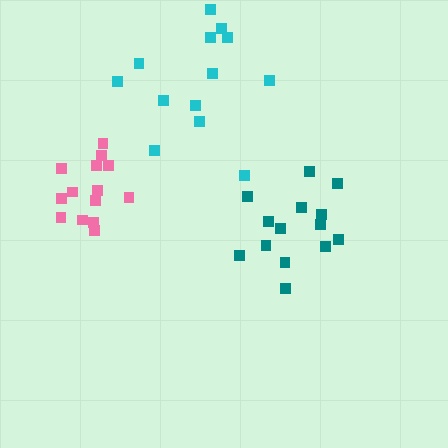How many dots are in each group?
Group 1: 14 dots, Group 2: 14 dots, Group 3: 13 dots (41 total).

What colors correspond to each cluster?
The clusters are colored: pink, teal, cyan.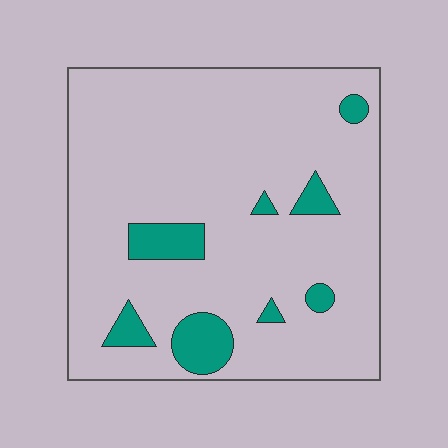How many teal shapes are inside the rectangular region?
8.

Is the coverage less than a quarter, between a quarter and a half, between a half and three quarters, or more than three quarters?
Less than a quarter.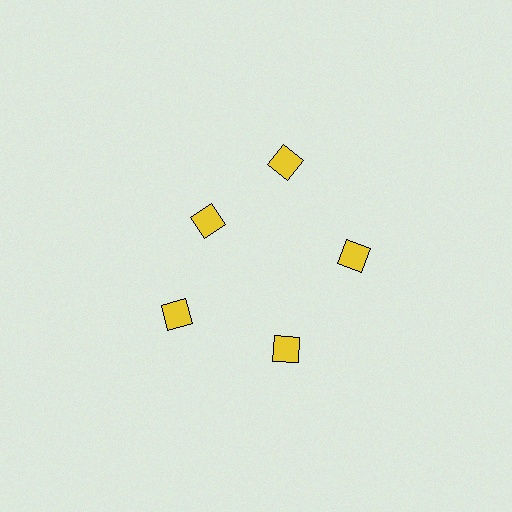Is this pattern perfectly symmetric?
No. The 5 yellow diamonds are arranged in a ring, but one element near the 10 o'clock position is pulled inward toward the center, breaking the 5-fold rotational symmetry.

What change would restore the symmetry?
The symmetry would be restored by moving it outward, back onto the ring so that all 5 diamonds sit at equal angles and equal distance from the center.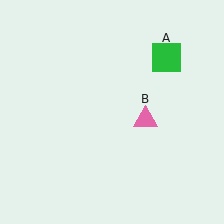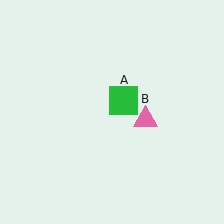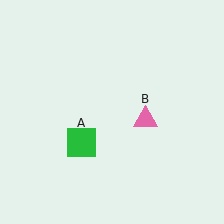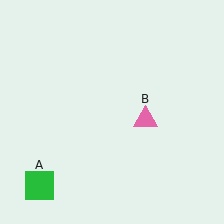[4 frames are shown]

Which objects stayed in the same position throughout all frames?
Pink triangle (object B) remained stationary.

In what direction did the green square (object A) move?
The green square (object A) moved down and to the left.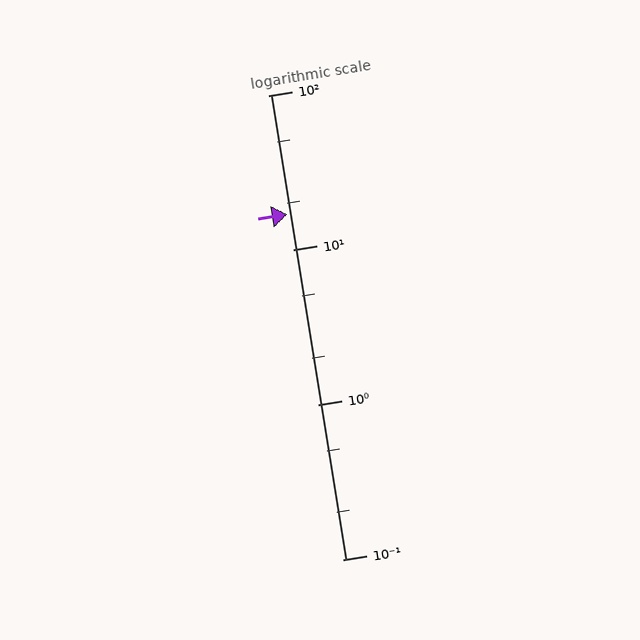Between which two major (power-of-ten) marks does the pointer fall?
The pointer is between 10 and 100.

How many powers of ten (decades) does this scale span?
The scale spans 3 decades, from 0.1 to 100.